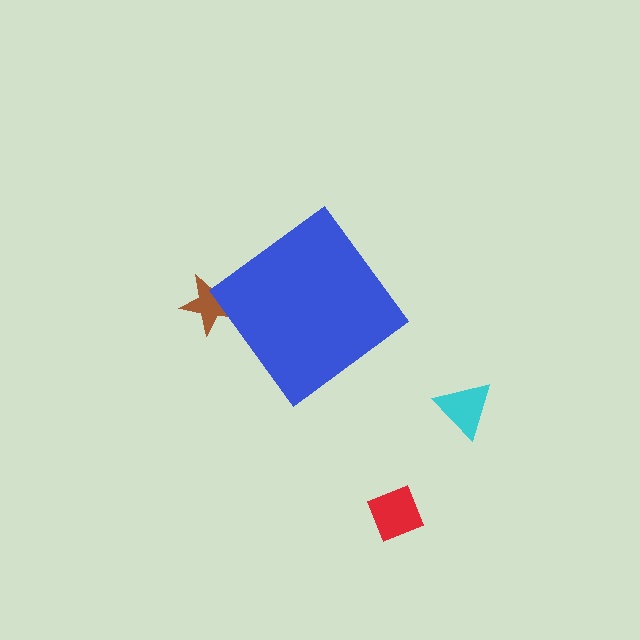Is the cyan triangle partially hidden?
No, the cyan triangle is fully visible.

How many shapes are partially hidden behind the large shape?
1 shape is partially hidden.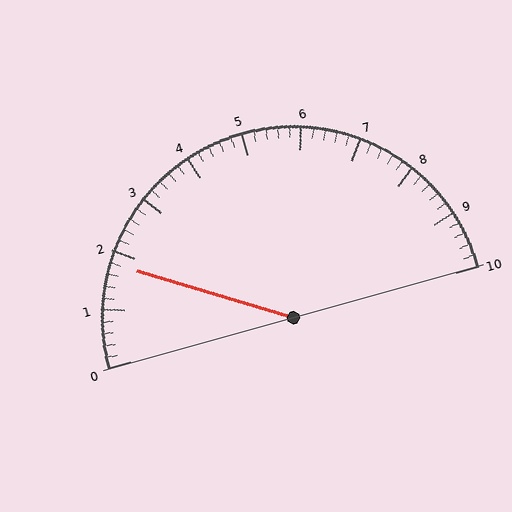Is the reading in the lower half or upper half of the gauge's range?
The reading is in the lower half of the range (0 to 10).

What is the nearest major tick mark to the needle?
The nearest major tick mark is 2.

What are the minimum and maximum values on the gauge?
The gauge ranges from 0 to 10.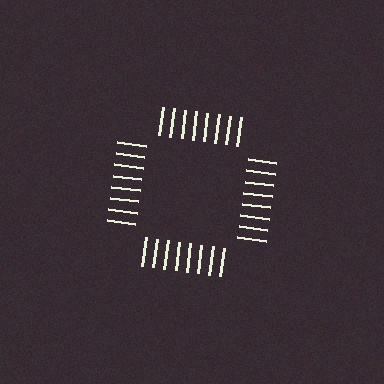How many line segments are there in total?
32 — 8 along each of the 4 edges.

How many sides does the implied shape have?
4 sides — the line-ends trace a square.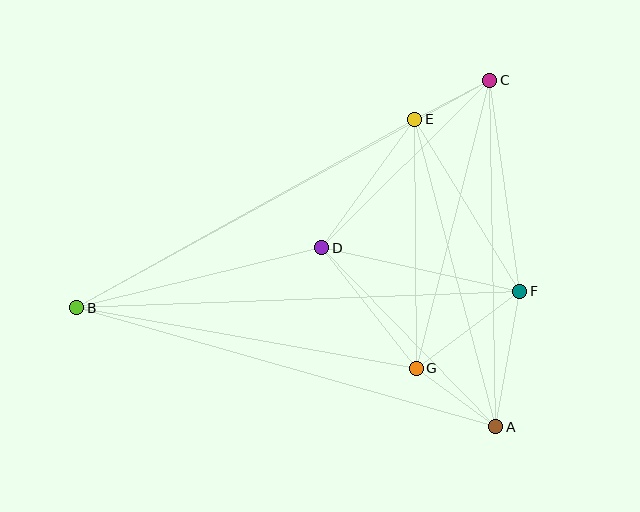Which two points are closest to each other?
Points C and E are closest to each other.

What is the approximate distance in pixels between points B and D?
The distance between B and D is approximately 253 pixels.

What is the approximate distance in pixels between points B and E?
The distance between B and E is approximately 387 pixels.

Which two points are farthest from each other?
Points B and C are farthest from each other.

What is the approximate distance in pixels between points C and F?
The distance between C and F is approximately 213 pixels.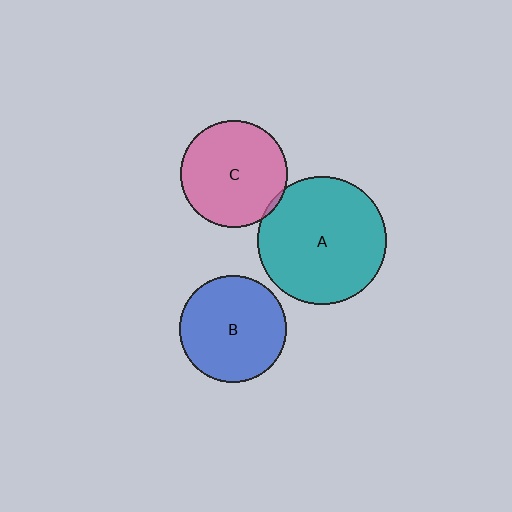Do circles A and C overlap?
Yes.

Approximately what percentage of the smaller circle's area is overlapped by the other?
Approximately 5%.